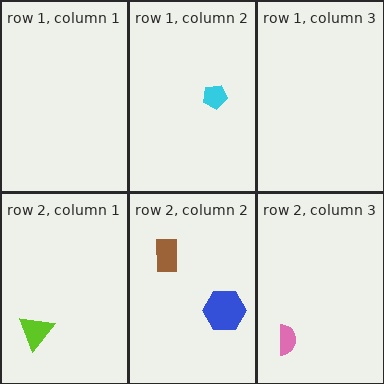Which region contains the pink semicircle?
The row 2, column 3 region.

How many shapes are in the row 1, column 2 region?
1.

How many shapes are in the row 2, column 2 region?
2.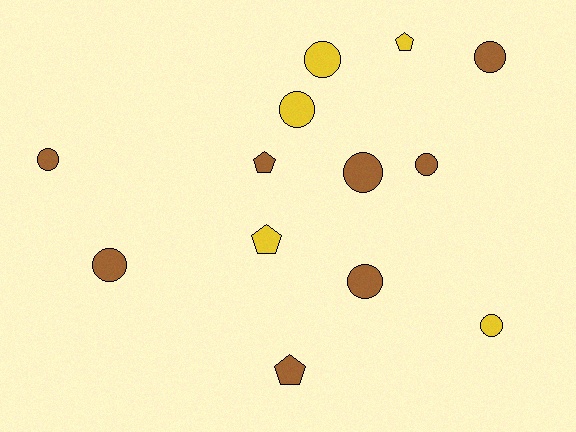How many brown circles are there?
There are 6 brown circles.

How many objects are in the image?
There are 13 objects.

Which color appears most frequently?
Brown, with 8 objects.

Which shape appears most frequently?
Circle, with 9 objects.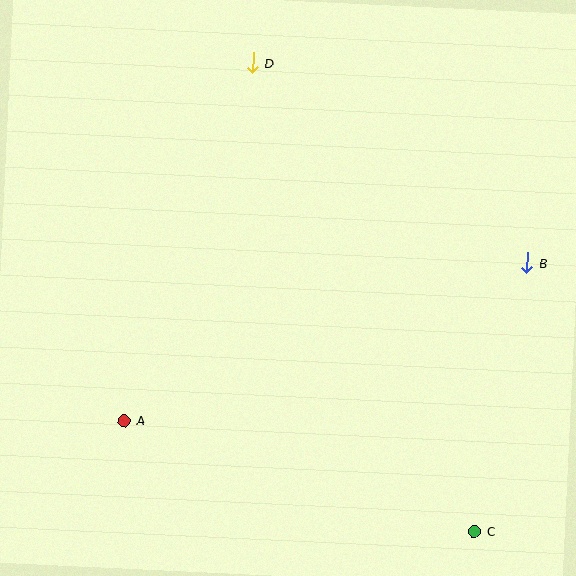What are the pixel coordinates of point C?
Point C is at (474, 532).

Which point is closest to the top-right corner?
Point B is closest to the top-right corner.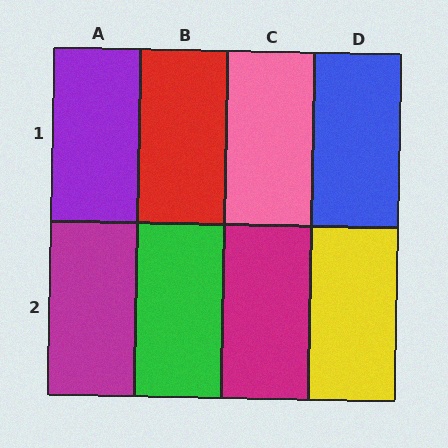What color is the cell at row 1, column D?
Blue.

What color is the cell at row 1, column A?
Purple.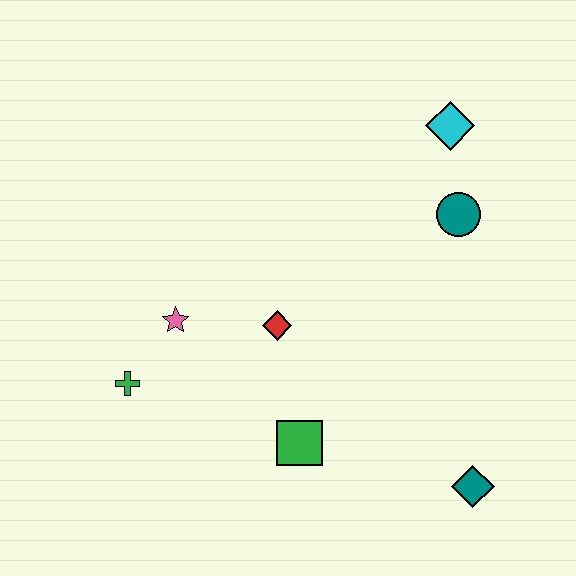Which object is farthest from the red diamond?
The cyan diamond is farthest from the red diamond.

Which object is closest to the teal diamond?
The green square is closest to the teal diamond.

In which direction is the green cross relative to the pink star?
The green cross is below the pink star.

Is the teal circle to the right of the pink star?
Yes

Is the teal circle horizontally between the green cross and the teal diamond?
Yes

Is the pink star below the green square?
No